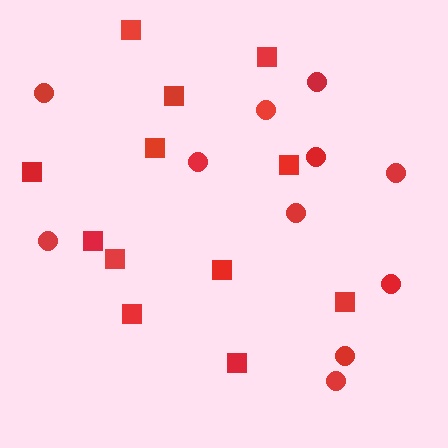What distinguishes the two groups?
There are 2 groups: one group of squares (12) and one group of circles (11).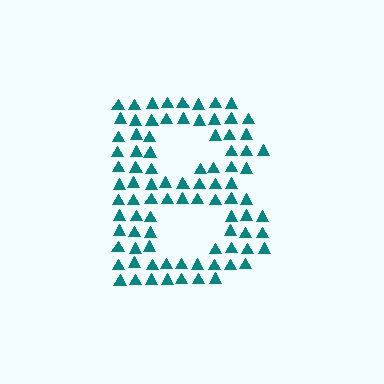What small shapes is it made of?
It is made of small triangles.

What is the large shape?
The large shape is the letter B.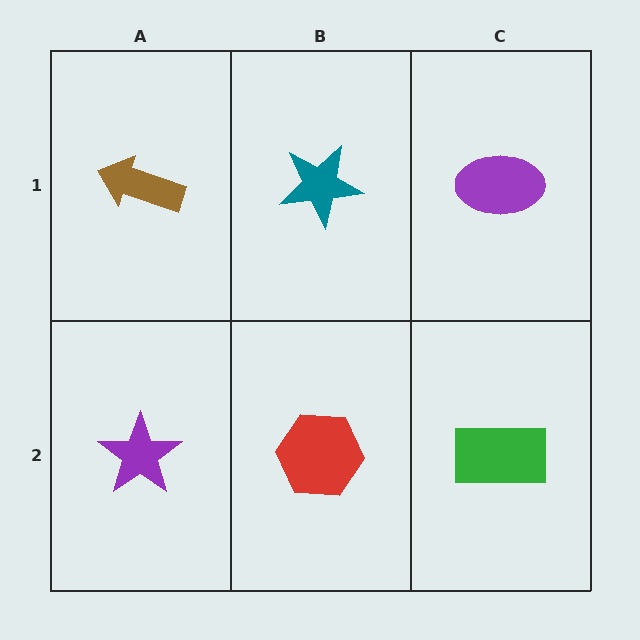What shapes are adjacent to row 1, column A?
A purple star (row 2, column A), a teal star (row 1, column B).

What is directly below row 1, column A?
A purple star.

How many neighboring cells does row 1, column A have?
2.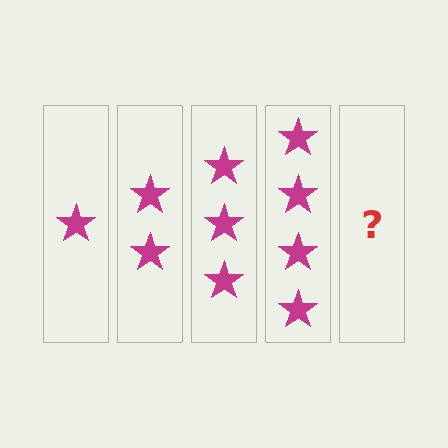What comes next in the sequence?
The next element should be 5 stars.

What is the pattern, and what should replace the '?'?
The pattern is that each step adds one more star. The '?' should be 5 stars.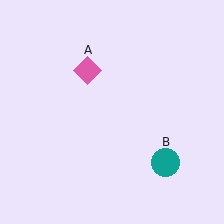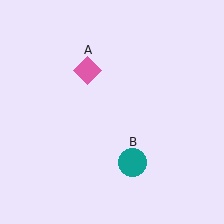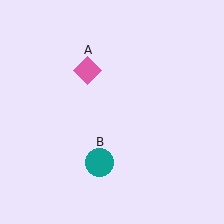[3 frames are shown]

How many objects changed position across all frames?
1 object changed position: teal circle (object B).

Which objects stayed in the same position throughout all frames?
Pink diamond (object A) remained stationary.